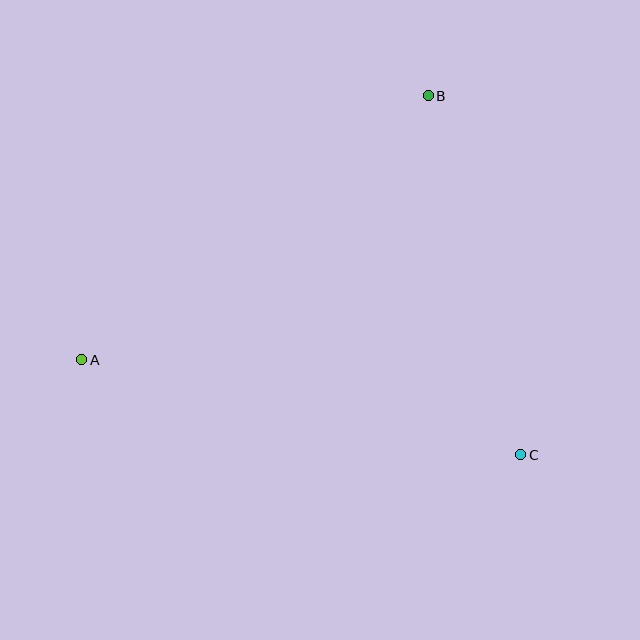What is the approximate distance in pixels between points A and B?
The distance between A and B is approximately 435 pixels.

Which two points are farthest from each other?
Points A and C are farthest from each other.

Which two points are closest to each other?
Points B and C are closest to each other.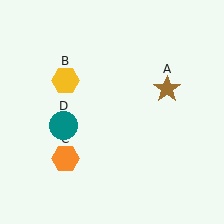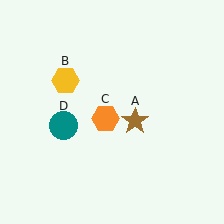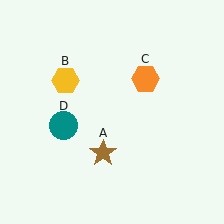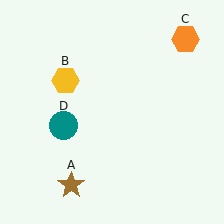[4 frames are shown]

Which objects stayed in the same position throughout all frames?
Yellow hexagon (object B) and teal circle (object D) remained stationary.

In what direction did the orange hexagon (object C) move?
The orange hexagon (object C) moved up and to the right.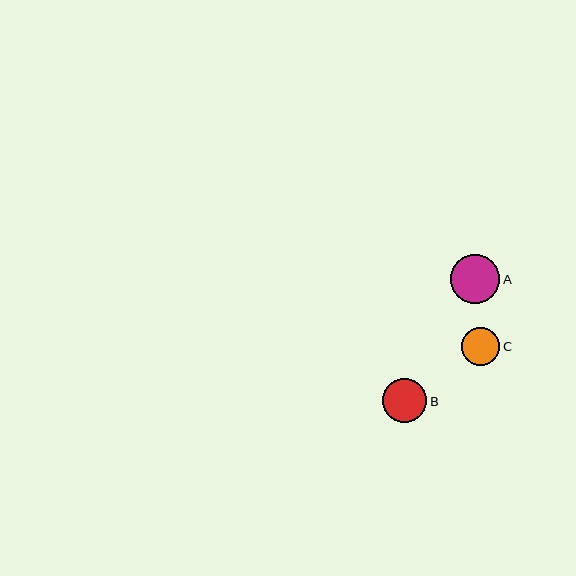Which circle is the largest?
Circle A is the largest with a size of approximately 50 pixels.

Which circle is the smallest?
Circle C is the smallest with a size of approximately 38 pixels.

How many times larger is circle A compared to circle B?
Circle A is approximately 1.1 times the size of circle B.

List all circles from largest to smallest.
From largest to smallest: A, B, C.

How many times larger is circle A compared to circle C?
Circle A is approximately 1.3 times the size of circle C.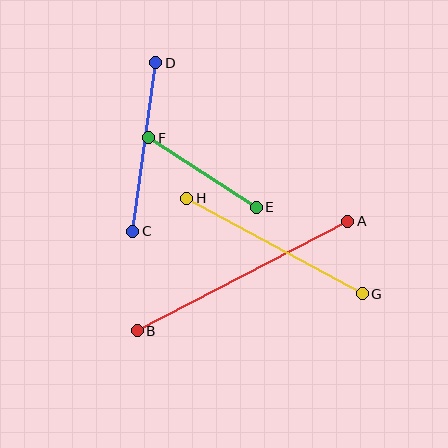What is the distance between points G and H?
The distance is approximately 200 pixels.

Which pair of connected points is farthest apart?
Points A and B are farthest apart.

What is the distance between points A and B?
The distance is approximately 237 pixels.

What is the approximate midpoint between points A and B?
The midpoint is at approximately (243, 276) pixels.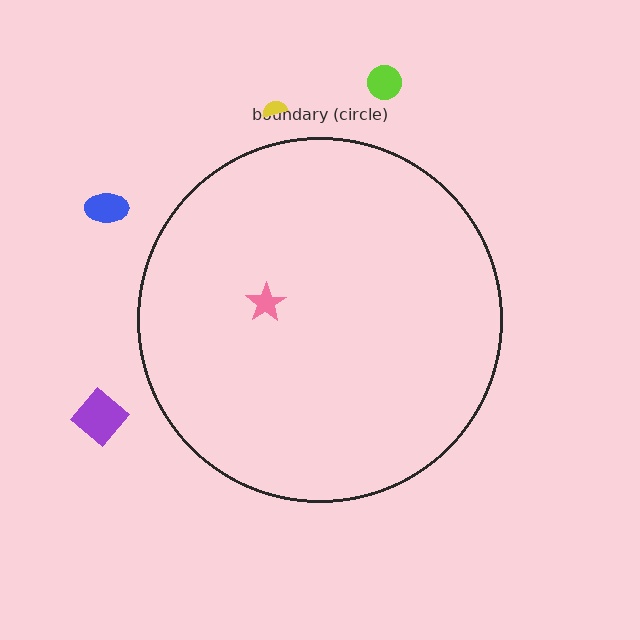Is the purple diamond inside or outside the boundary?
Outside.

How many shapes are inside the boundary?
1 inside, 4 outside.